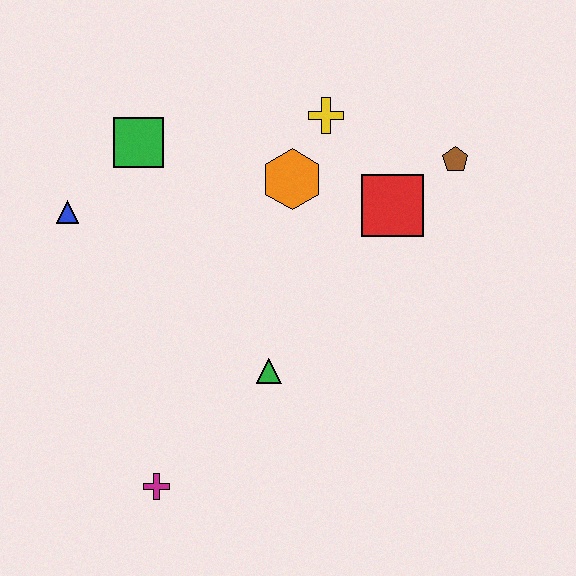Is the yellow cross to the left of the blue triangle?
No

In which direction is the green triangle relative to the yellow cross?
The green triangle is below the yellow cross.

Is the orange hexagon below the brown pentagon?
Yes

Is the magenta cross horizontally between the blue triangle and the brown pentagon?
Yes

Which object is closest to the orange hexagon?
The yellow cross is closest to the orange hexagon.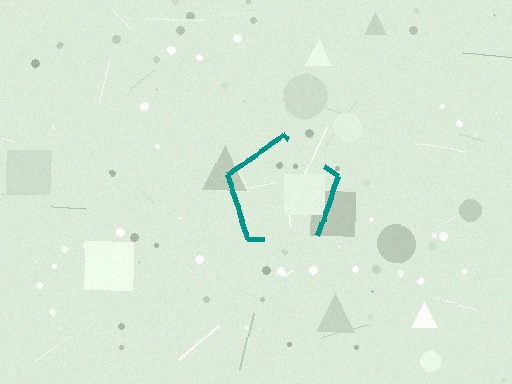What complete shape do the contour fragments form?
The contour fragments form a pentagon.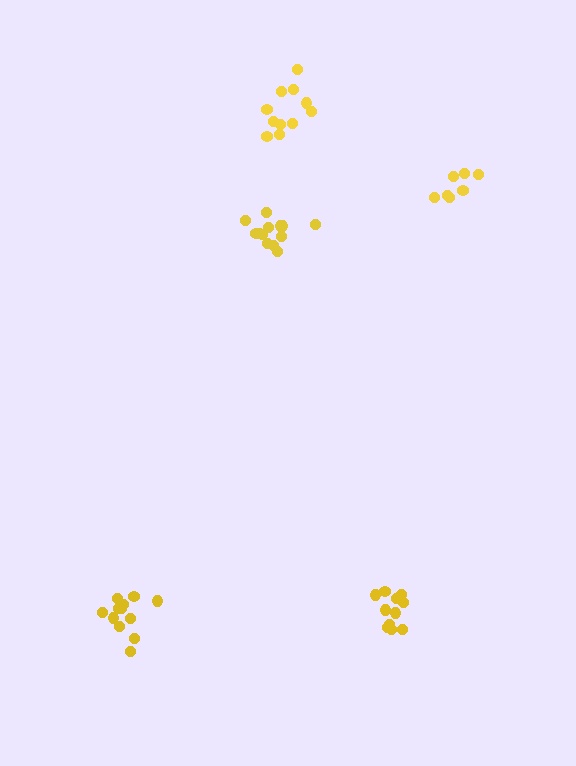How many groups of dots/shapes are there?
There are 5 groups.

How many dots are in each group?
Group 1: 13 dots, Group 2: 11 dots, Group 3: 12 dots, Group 4: 11 dots, Group 5: 7 dots (54 total).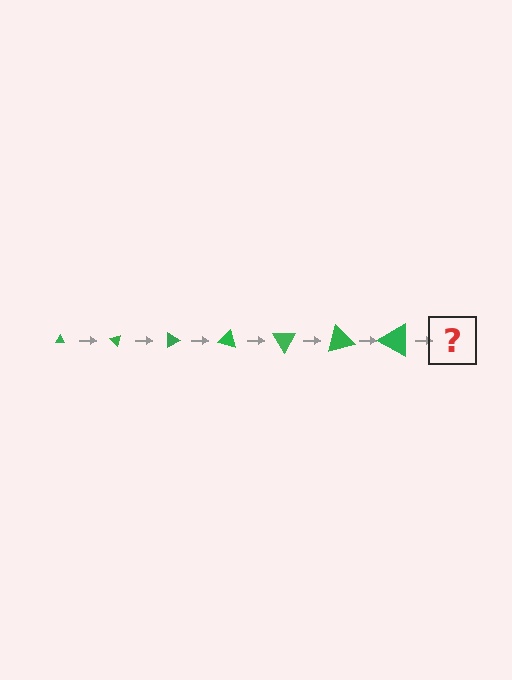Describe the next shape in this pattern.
It should be a triangle, larger than the previous one and rotated 315 degrees from the start.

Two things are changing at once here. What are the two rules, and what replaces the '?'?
The two rules are that the triangle grows larger each step and it rotates 45 degrees each step. The '?' should be a triangle, larger than the previous one and rotated 315 degrees from the start.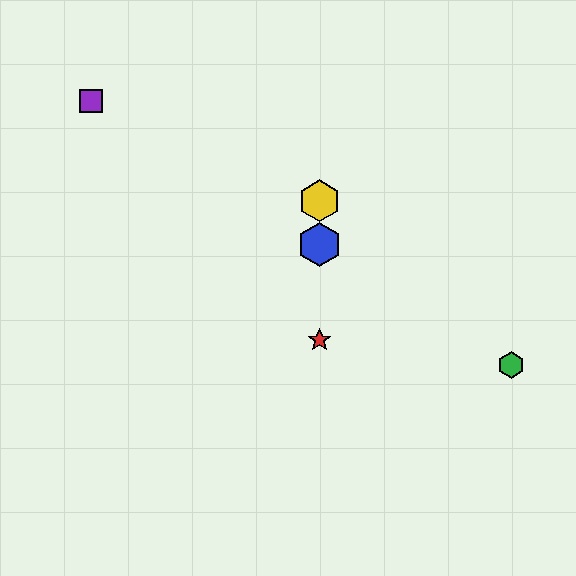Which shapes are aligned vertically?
The red star, the blue hexagon, the yellow hexagon are aligned vertically.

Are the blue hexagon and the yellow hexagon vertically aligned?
Yes, both are at x≈319.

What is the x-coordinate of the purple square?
The purple square is at x≈91.